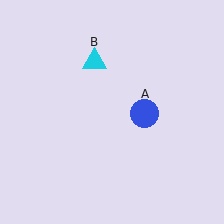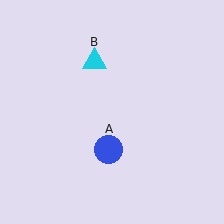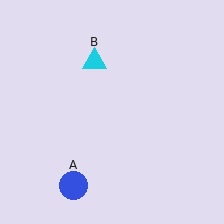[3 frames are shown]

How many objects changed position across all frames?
1 object changed position: blue circle (object A).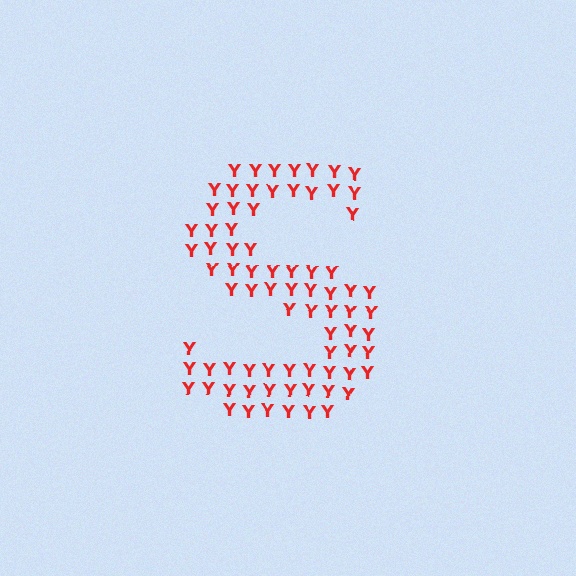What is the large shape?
The large shape is the letter S.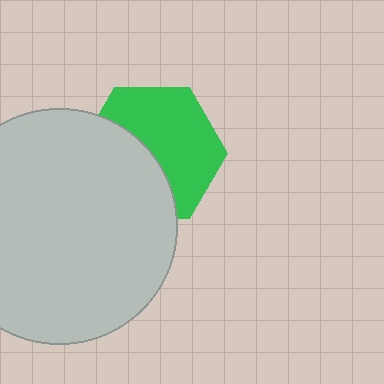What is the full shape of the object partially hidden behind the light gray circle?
The partially hidden object is a green hexagon.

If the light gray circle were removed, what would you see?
You would see the complete green hexagon.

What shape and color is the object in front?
The object in front is a light gray circle.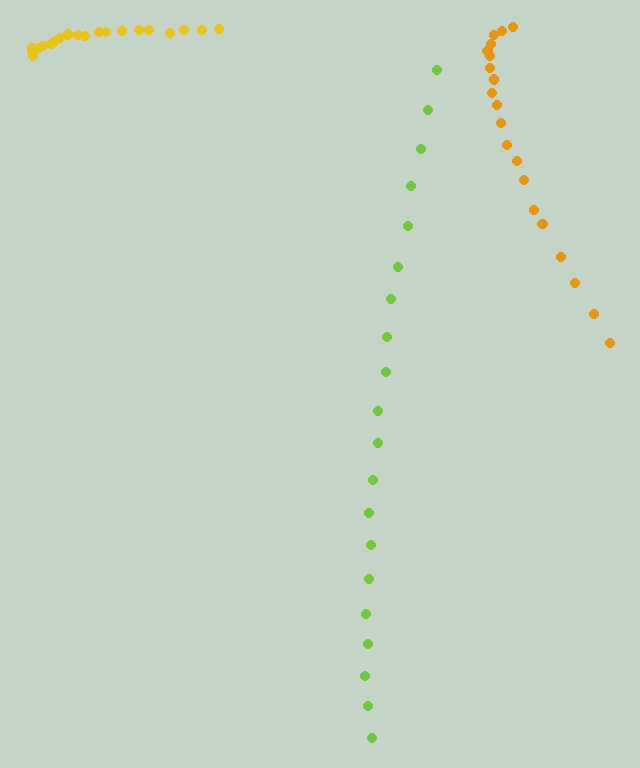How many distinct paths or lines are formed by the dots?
There are 3 distinct paths.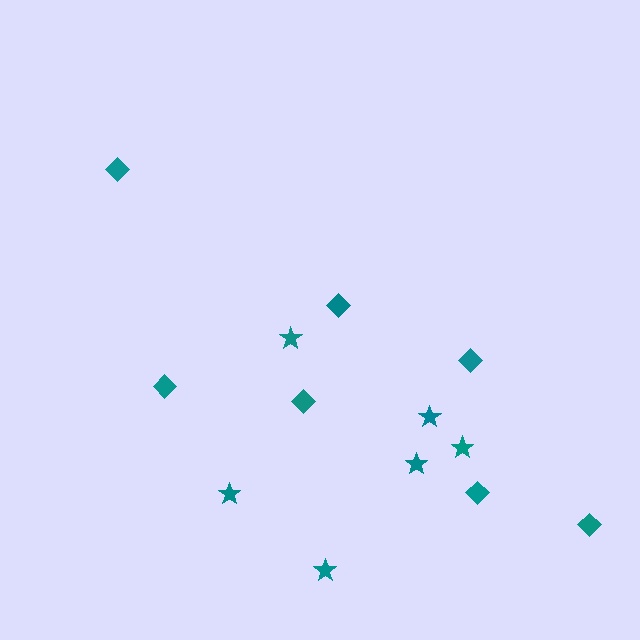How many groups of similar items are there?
There are 2 groups: one group of diamonds (7) and one group of stars (6).